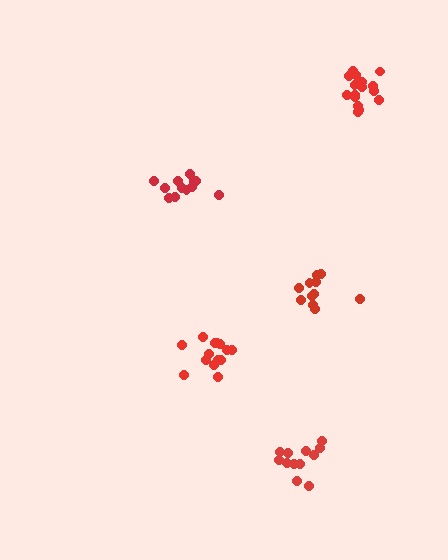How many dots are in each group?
Group 1: 12 dots, Group 2: 12 dots, Group 3: 14 dots, Group 4: 17 dots, Group 5: 11 dots (66 total).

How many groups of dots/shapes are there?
There are 5 groups.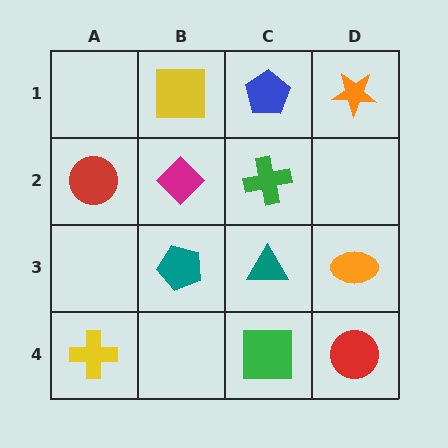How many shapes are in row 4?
3 shapes.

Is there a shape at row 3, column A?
No, that cell is empty.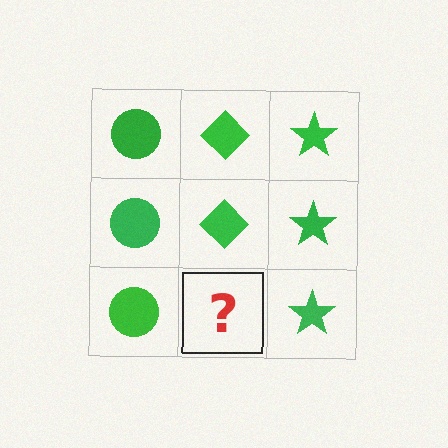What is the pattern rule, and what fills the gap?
The rule is that each column has a consistent shape. The gap should be filled with a green diamond.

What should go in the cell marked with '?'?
The missing cell should contain a green diamond.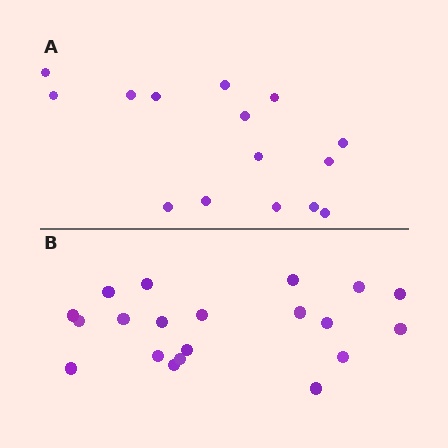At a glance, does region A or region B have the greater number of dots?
Region B (the bottom region) has more dots.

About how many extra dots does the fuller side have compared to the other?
Region B has about 5 more dots than region A.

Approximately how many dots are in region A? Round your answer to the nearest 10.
About 20 dots. (The exact count is 15, which rounds to 20.)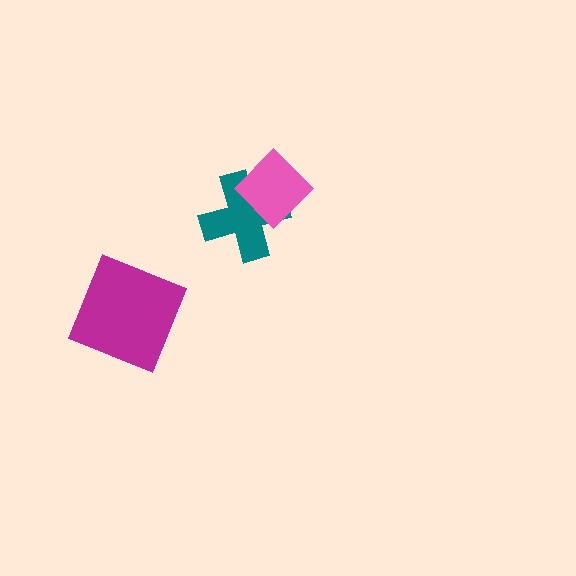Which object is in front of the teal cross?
The pink diamond is in front of the teal cross.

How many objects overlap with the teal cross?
1 object overlaps with the teal cross.